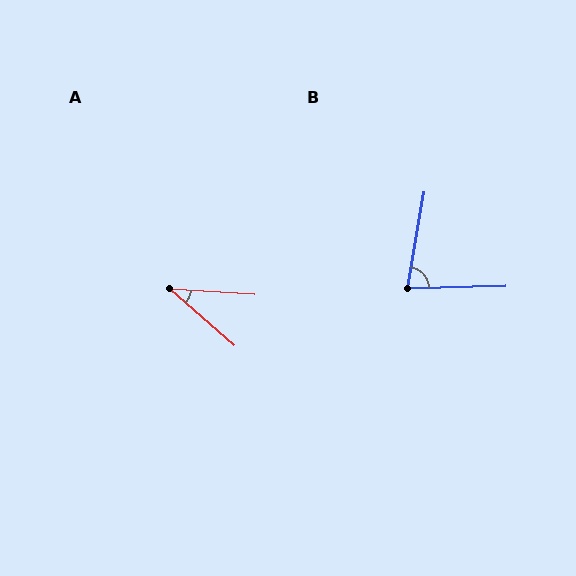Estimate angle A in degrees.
Approximately 38 degrees.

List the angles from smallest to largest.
A (38°), B (79°).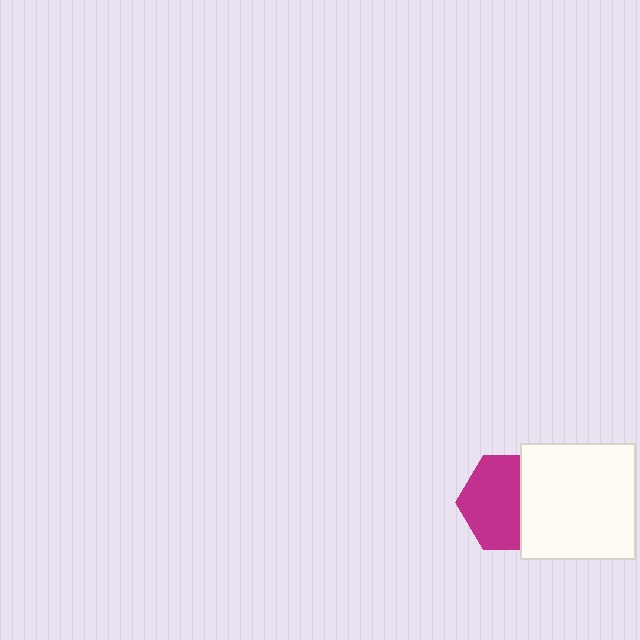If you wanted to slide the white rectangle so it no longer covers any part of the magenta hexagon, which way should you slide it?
Slide it right — that is the most direct way to separate the two shapes.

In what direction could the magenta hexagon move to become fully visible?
The magenta hexagon could move left. That would shift it out from behind the white rectangle entirely.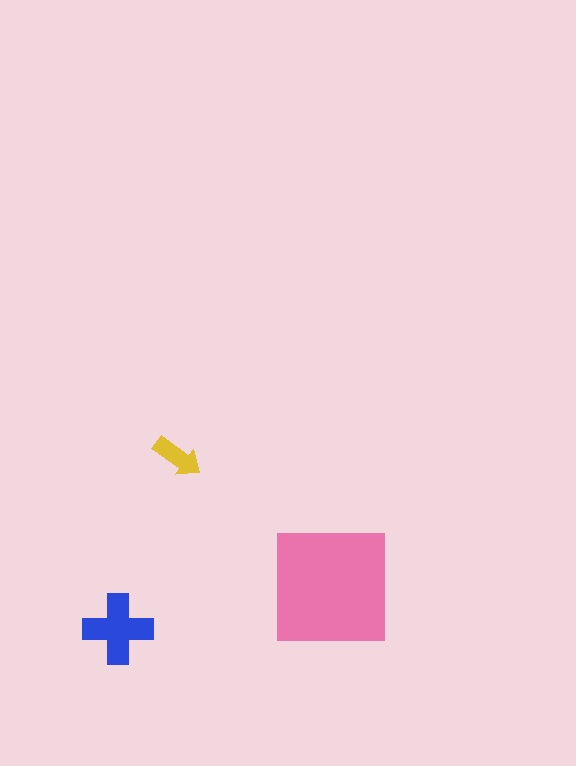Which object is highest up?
The yellow arrow is topmost.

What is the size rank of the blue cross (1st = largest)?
2nd.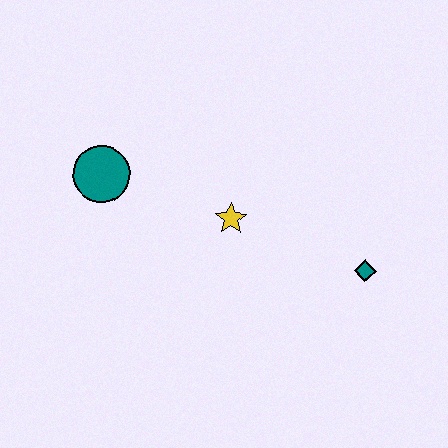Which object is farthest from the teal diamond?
The teal circle is farthest from the teal diamond.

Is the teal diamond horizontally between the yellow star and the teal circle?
No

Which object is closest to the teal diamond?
The yellow star is closest to the teal diamond.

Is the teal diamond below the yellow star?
Yes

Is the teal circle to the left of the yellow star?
Yes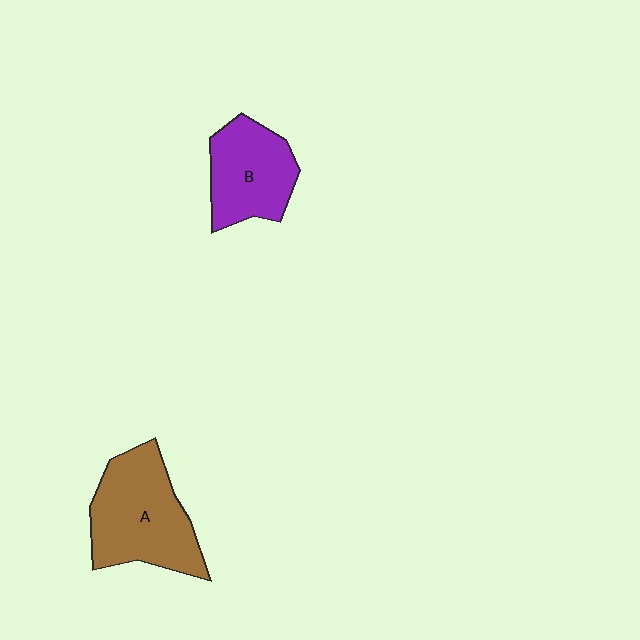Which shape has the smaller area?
Shape B (purple).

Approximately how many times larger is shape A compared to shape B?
Approximately 1.3 times.